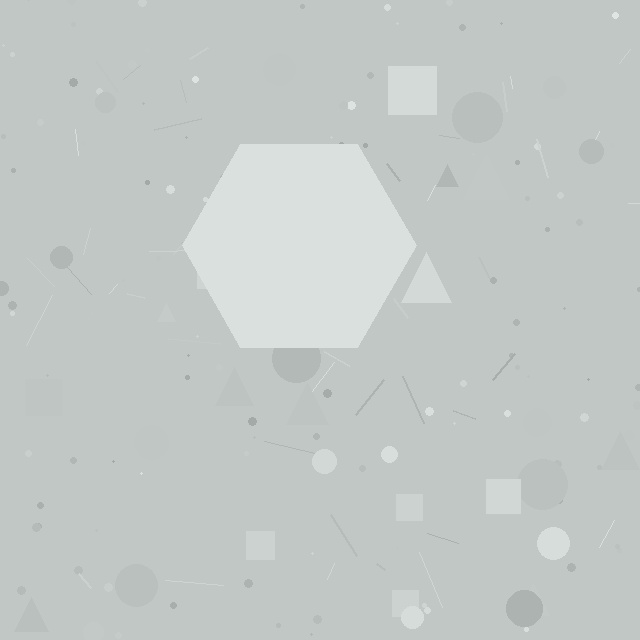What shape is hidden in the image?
A hexagon is hidden in the image.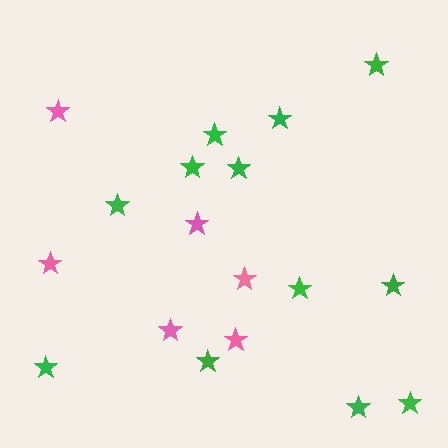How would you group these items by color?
There are 2 groups: one group of green stars (12) and one group of pink stars (6).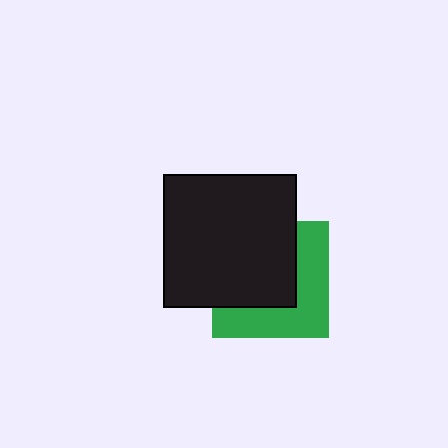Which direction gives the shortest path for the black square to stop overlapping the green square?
Moving toward the upper-left gives the shortest separation.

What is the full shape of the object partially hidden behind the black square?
The partially hidden object is a green square.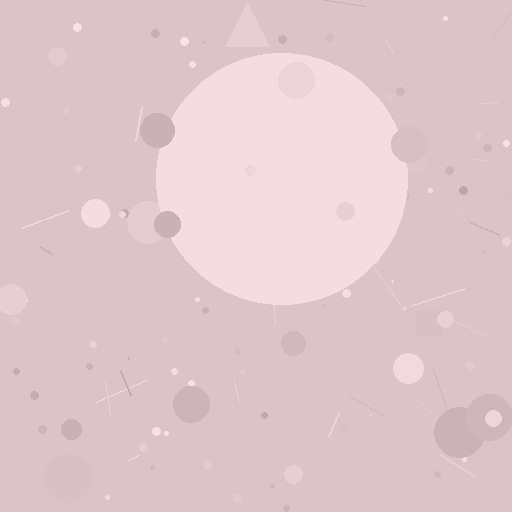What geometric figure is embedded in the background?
A circle is embedded in the background.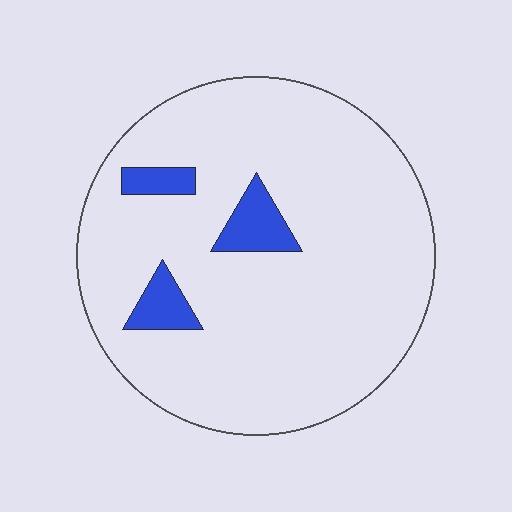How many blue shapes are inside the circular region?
3.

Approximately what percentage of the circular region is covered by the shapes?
Approximately 10%.